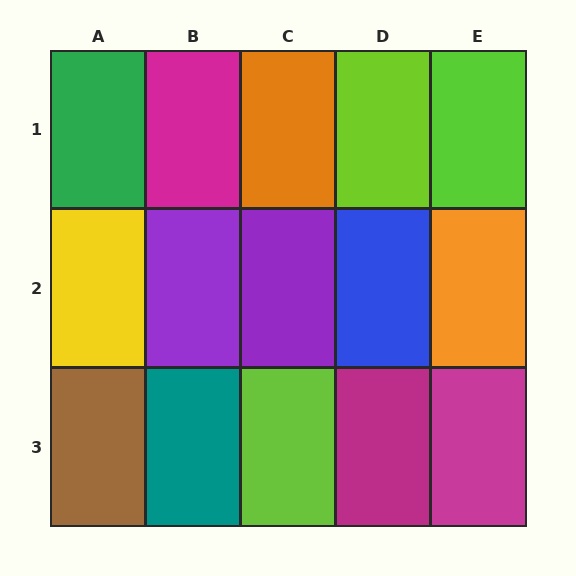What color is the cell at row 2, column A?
Yellow.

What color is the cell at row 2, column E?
Orange.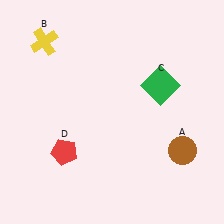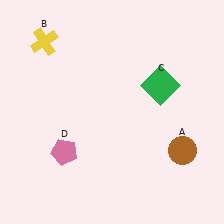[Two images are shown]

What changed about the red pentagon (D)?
In Image 1, D is red. In Image 2, it changed to pink.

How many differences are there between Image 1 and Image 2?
There is 1 difference between the two images.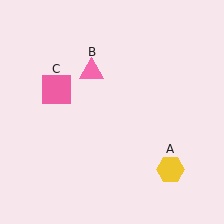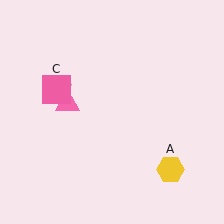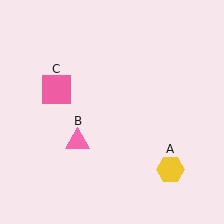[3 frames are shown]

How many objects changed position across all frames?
1 object changed position: pink triangle (object B).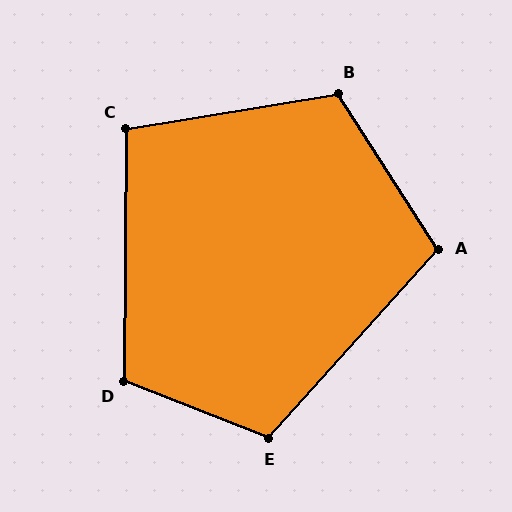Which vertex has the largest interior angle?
B, at approximately 113 degrees.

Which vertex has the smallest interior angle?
C, at approximately 100 degrees.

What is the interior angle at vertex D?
Approximately 111 degrees (obtuse).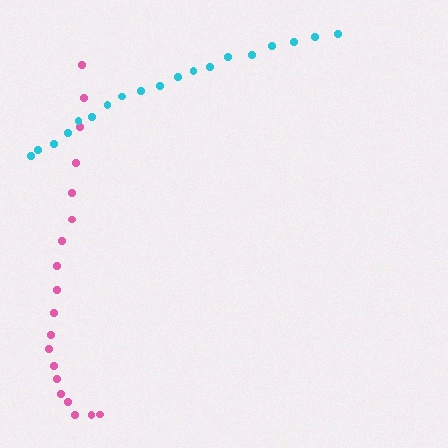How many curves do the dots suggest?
There are 2 distinct paths.